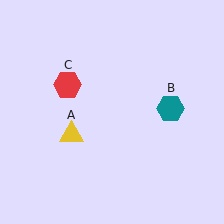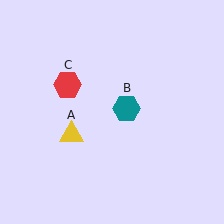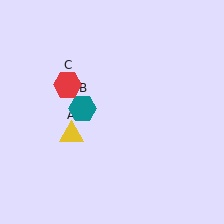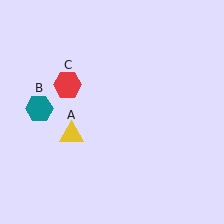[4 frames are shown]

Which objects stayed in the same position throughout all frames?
Yellow triangle (object A) and red hexagon (object C) remained stationary.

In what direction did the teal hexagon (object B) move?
The teal hexagon (object B) moved left.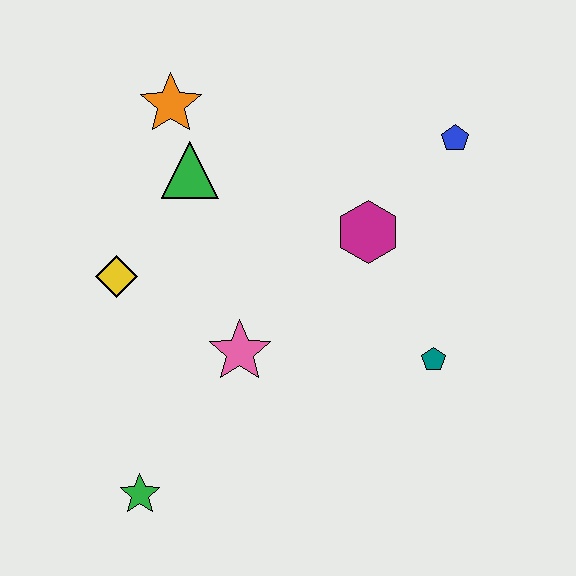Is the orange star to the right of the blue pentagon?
No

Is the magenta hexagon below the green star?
No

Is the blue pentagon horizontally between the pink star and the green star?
No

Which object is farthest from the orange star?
The green star is farthest from the orange star.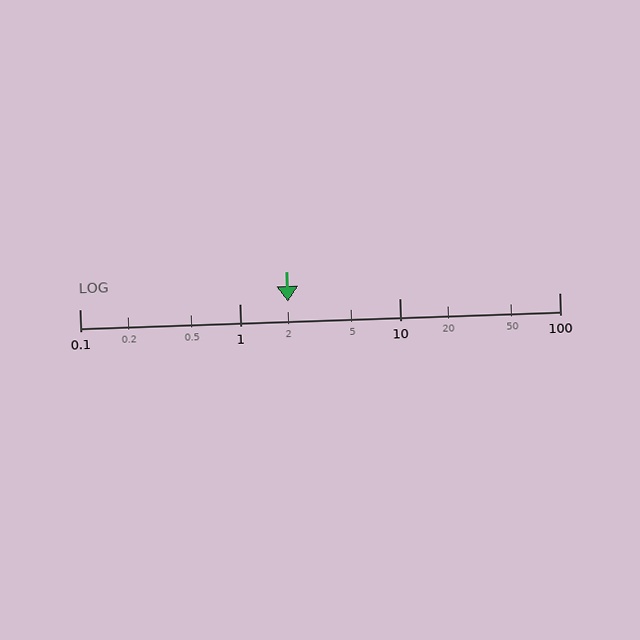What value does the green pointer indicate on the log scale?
The pointer indicates approximately 2.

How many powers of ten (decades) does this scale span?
The scale spans 3 decades, from 0.1 to 100.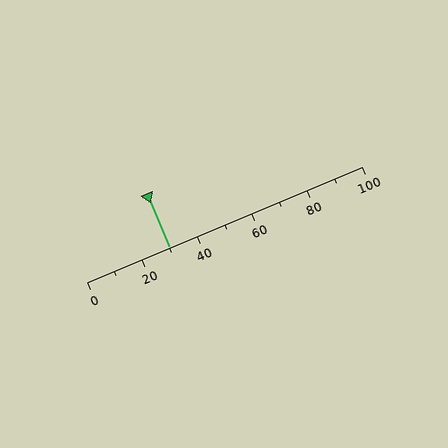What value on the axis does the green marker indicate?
The marker indicates approximately 30.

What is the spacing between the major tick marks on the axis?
The major ticks are spaced 20 apart.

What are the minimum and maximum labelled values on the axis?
The axis runs from 0 to 100.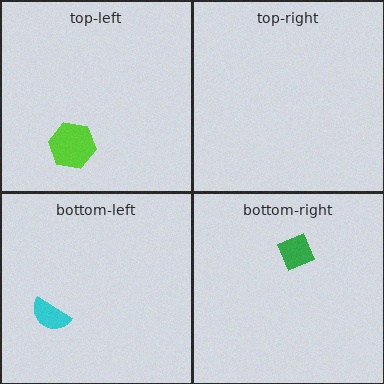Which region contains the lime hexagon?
The top-left region.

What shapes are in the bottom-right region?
The green diamond.